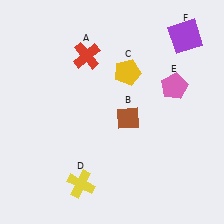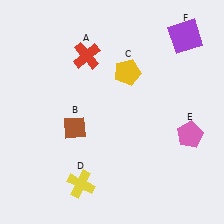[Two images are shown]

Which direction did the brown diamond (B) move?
The brown diamond (B) moved left.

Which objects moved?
The objects that moved are: the brown diamond (B), the pink pentagon (E).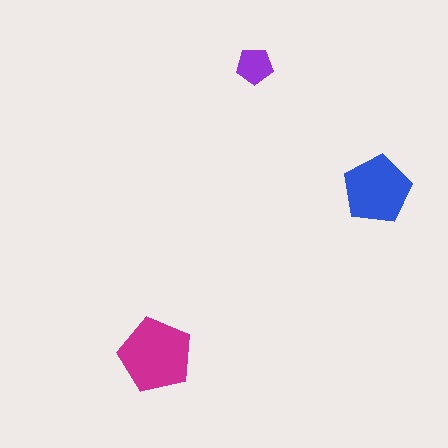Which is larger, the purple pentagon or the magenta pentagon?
The magenta one.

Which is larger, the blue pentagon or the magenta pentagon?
The magenta one.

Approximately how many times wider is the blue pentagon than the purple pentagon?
About 2 times wider.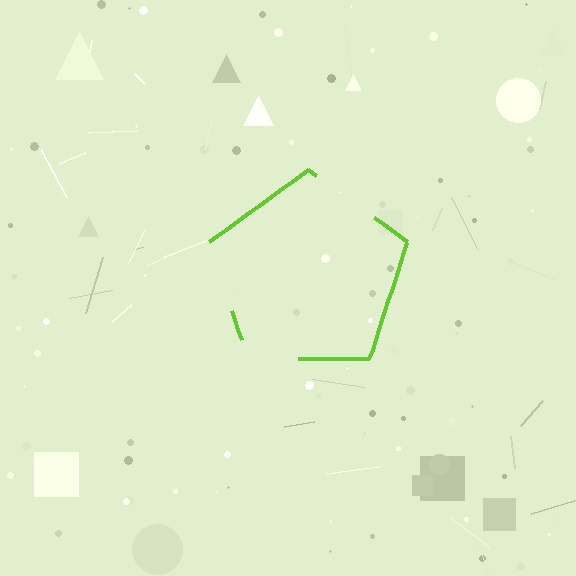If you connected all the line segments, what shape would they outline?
They would outline a pentagon.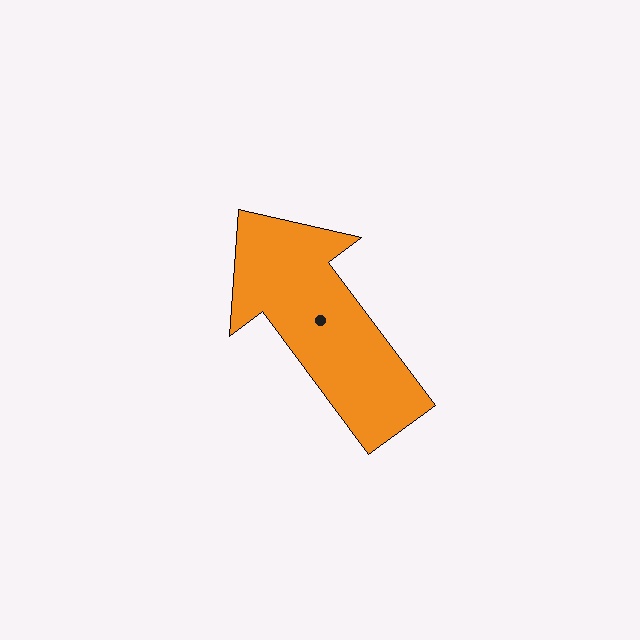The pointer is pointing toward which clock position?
Roughly 11 o'clock.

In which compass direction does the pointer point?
Northwest.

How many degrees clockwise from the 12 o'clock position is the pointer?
Approximately 323 degrees.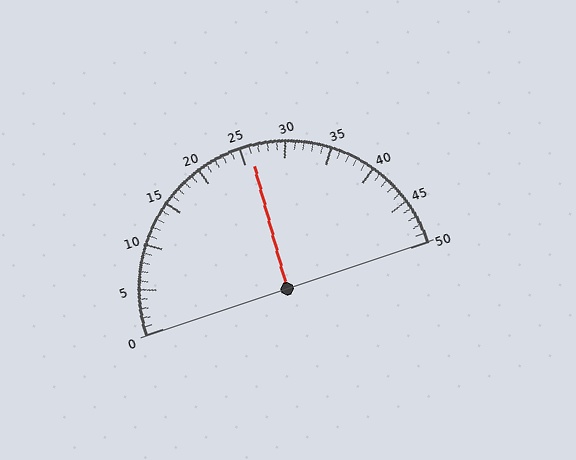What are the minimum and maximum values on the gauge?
The gauge ranges from 0 to 50.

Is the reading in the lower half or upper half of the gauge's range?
The reading is in the upper half of the range (0 to 50).